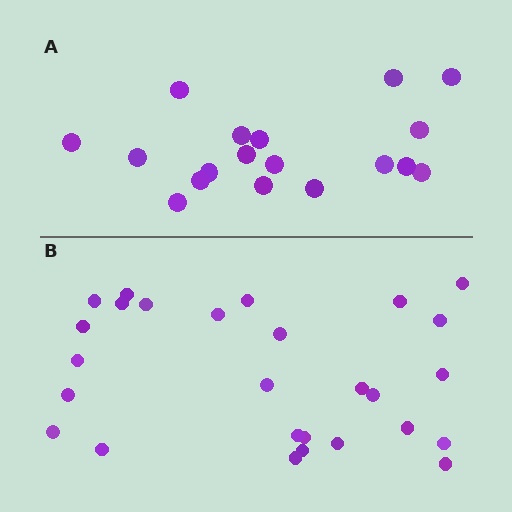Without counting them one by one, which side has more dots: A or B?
Region B (the bottom region) has more dots.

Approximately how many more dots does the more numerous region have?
Region B has roughly 8 or so more dots than region A.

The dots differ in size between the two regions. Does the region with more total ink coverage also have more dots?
No. Region A has more total ink coverage because its dots are larger, but region B actually contains more individual dots. Total area can be misleading — the number of items is what matters here.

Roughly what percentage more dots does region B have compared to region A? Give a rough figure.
About 50% more.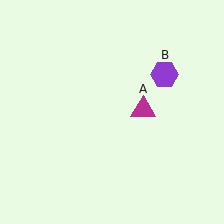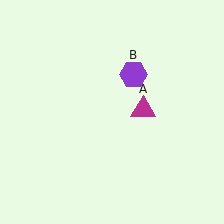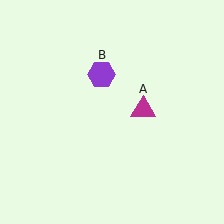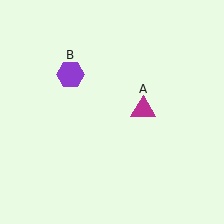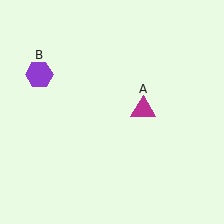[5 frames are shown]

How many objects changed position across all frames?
1 object changed position: purple hexagon (object B).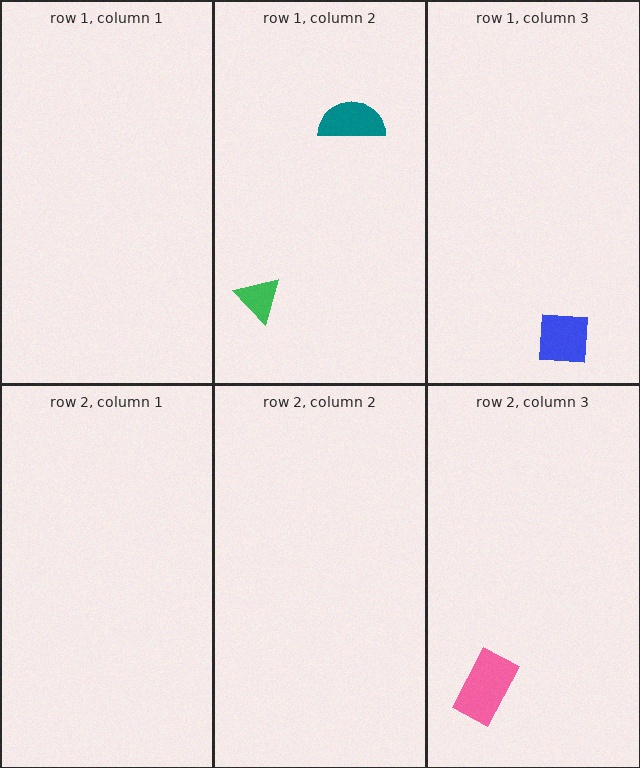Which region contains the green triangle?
The row 1, column 2 region.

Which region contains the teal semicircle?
The row 1, column 2 region.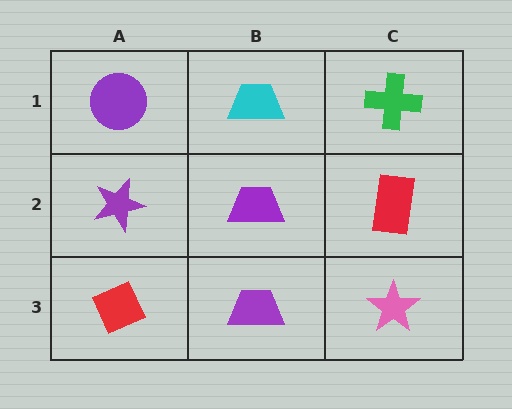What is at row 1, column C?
A green cross.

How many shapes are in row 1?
3 shapes.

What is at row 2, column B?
A purple trapezoid.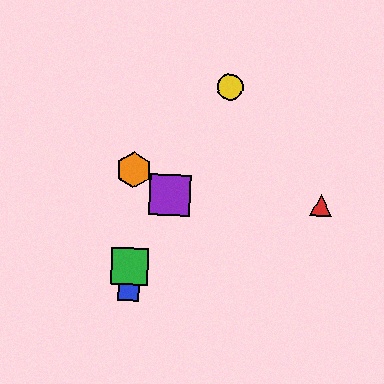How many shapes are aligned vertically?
3 shapes (the blue square, the green square, the orange hexagon) are aligned vertically.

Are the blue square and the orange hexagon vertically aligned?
Yes, both are at x≈128.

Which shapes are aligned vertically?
The blue square, the green square, the orange hexagon are aligned vertically.